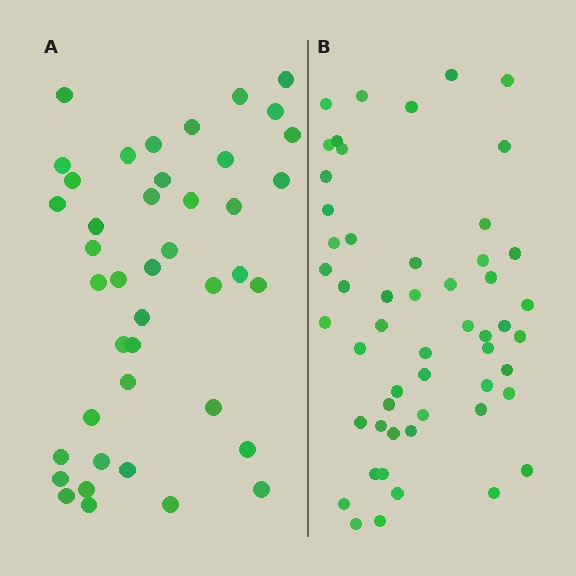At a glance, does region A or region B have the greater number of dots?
Region B (the right region) has more dots.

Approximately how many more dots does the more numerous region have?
Region B has roughly 12 or so more dots than region A.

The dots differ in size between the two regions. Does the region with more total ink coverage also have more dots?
No. Region A has more total ink coverage because its dots are larger, but region B actually contains more individual dots. Total area can be misleading — the number of items is what matters here.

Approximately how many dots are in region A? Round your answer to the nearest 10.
About 40 dots. (The exact count is 42, which rounds to 40.)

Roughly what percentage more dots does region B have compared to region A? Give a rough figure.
About 25% more.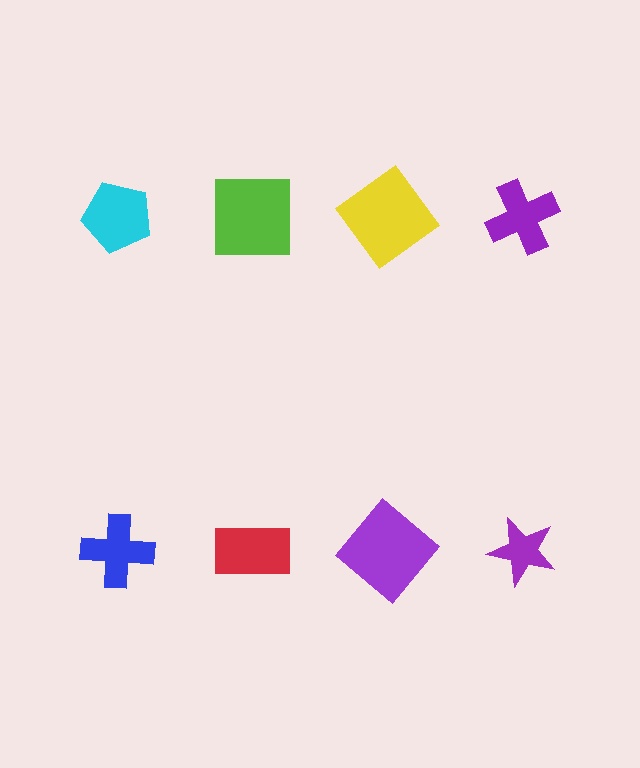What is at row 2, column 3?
A purple diamond.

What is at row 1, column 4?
A purple cross.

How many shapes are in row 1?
4 shapes.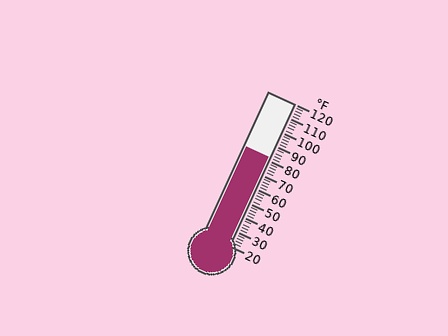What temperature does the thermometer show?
The thermometer shows approximately 82°F.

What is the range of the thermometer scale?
The thermometer scale ranges from 20°F to 120°F.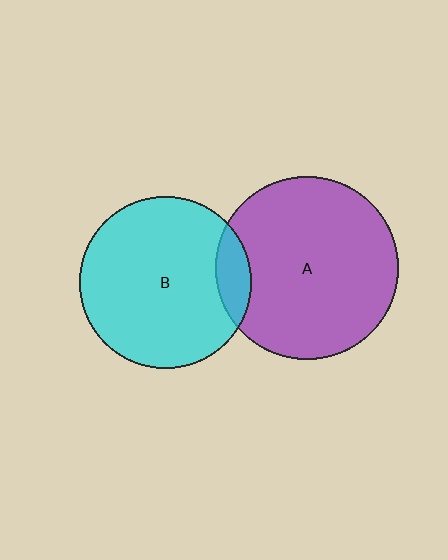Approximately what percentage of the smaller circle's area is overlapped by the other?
Approximately 10%.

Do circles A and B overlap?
Yes.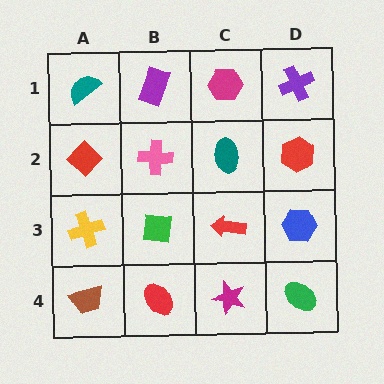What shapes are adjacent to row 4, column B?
A green square (row 3, column B), a brown trapezoid (row 4, column A), a magenta star (row 4, column C).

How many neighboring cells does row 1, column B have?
3.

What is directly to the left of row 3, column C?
A green square.